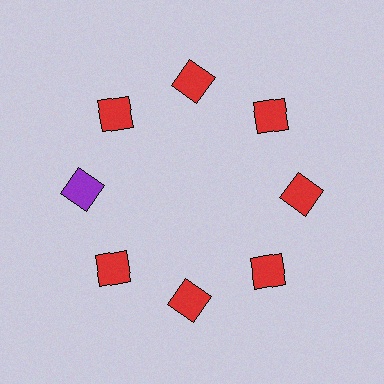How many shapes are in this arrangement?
There are 8 shapes arranged in a ring pattern.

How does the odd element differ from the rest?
It has a different color: purple instead of red.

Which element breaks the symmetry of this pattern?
The purple square at roughly the 9 o'clock position breaks the symmetry. All other shapes are red squares.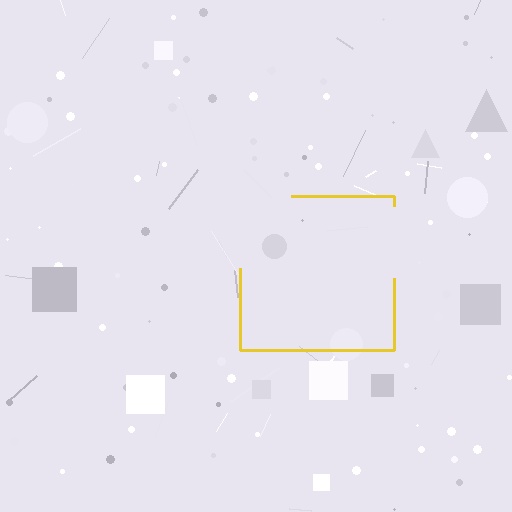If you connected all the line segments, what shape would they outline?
They would outline a square.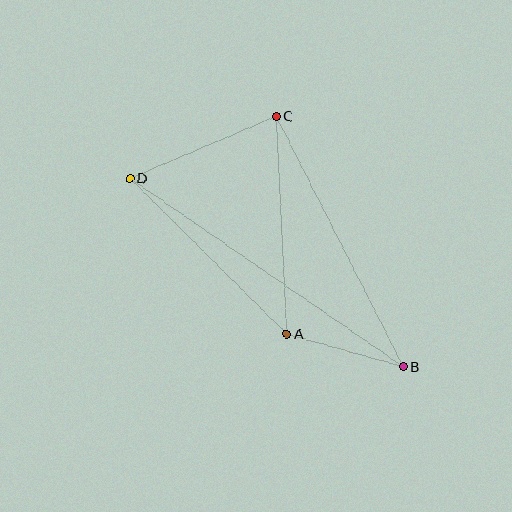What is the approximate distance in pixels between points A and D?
The distance between A and D is approximately 222 pixels.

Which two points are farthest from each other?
Points B and D are farthest from each other.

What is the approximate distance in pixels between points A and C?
The distance between A and C is approximately 218 pixels.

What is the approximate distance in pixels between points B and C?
The distance between B and C is approximately 281 pixels.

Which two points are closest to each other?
Points A and B are closest to each other.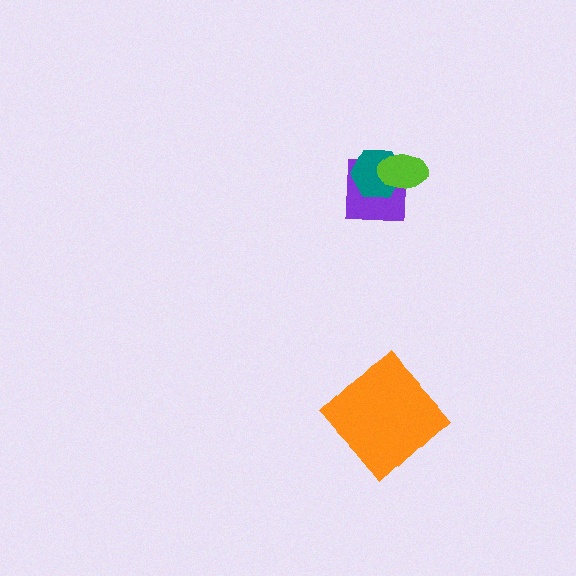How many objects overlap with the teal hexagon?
2 objects overlap with the teal hexagon.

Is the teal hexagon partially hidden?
Yes, it is partially covered by another shape.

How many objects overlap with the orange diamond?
0 objects overlap with the orange diamond.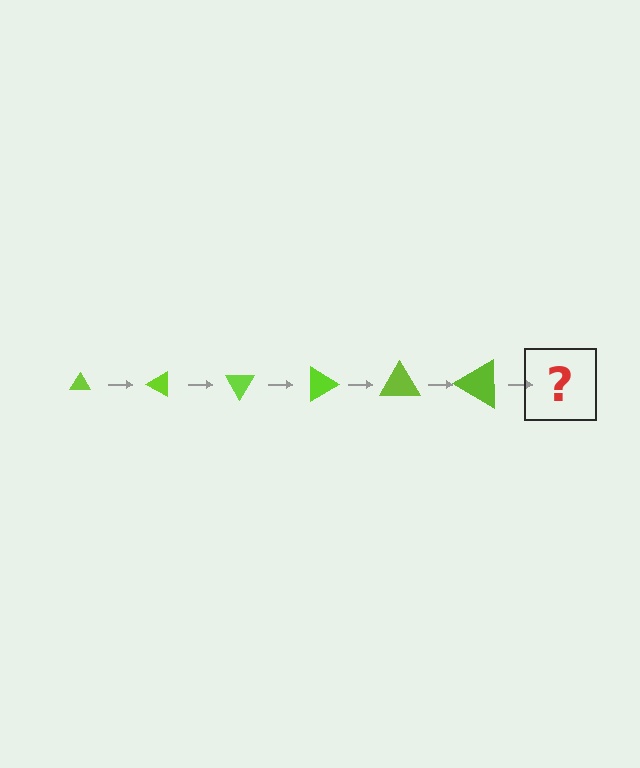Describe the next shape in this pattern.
It should be a triangle, larger than the previous one and rotated 180 degrees from the start.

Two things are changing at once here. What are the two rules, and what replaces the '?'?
The two rules are that the triangle grows larger each step and it rotates 30 degrees each step. The '?' should be a triangle, larger than the previous one and rotated 180 degrees from the start.